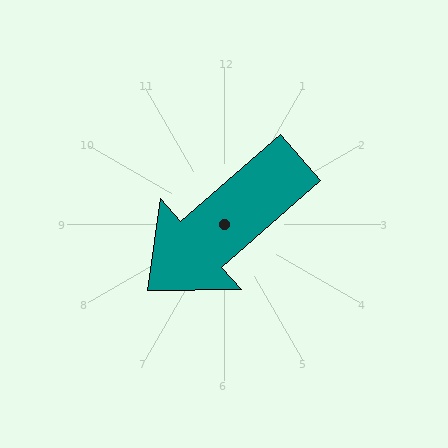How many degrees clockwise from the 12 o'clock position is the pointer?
Approximately 229 degrees.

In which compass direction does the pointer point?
Southwest.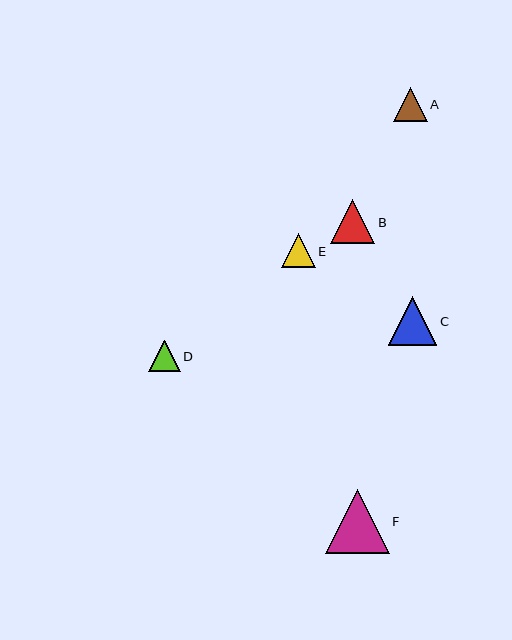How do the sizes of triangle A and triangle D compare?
Triangle A and triangle D are approximately the same size.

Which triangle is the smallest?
Triangle D is the smallest with a size of approximately 32 pixels.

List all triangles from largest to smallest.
From largest to smallest: F, C, B, E, A, D.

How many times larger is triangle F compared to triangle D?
Triangle F is approximately 2.0 times the size of triangle D.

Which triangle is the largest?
Triangle F is the largest with a size of approximately 63 pixels.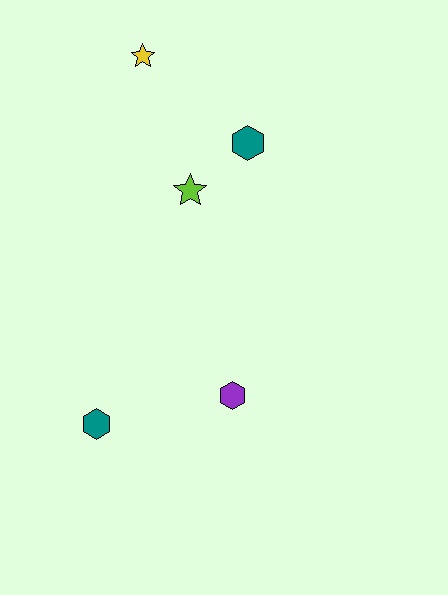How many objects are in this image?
There are 5 objects.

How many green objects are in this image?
There are no green objects.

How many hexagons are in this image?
There are 3 hexagons.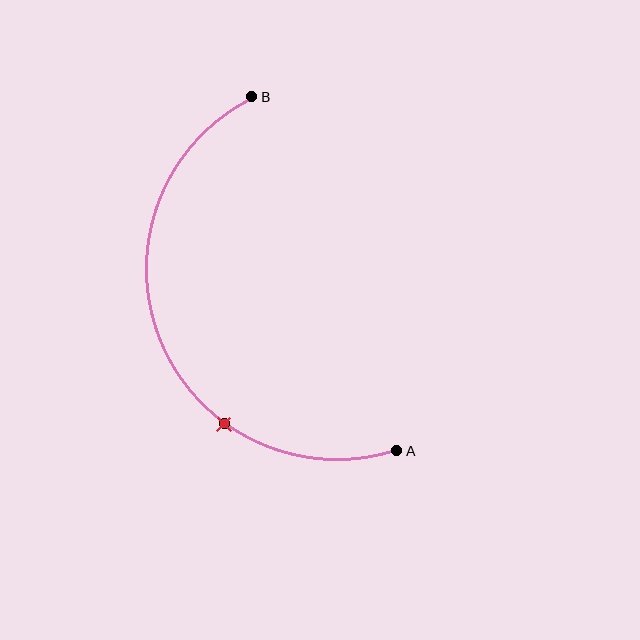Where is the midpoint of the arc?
The arc midpoint is the point on the curve farthest from the straight line joining A and B. It sits to the left of that line.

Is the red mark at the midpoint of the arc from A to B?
No. The red mark lies on the arc but is closer to endpoint A. The arc midpoint would be at the point on the curve equidistant along the arc from both A and B.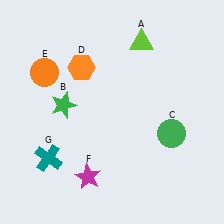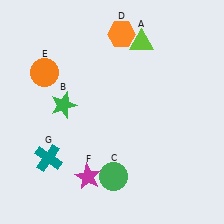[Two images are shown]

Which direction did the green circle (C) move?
The green circle (C) moved left.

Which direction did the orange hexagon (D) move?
The orange hexagon (D) moved right.